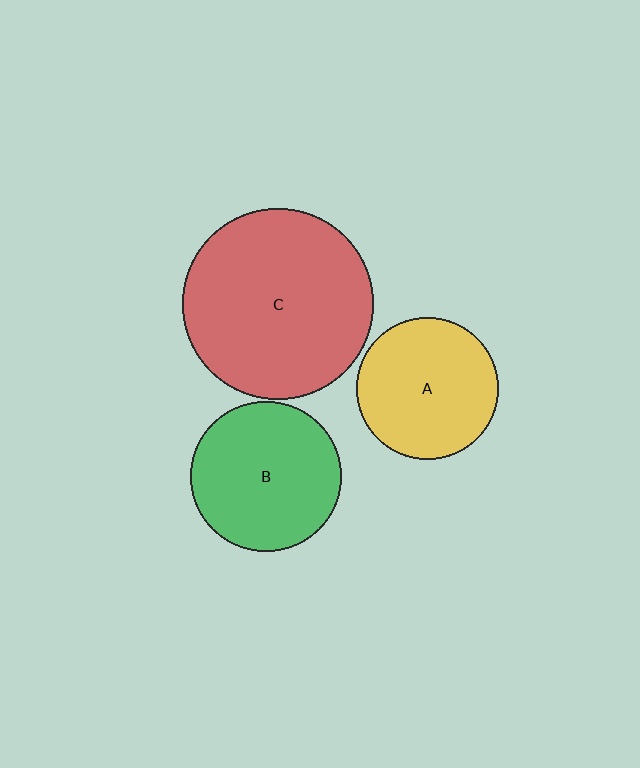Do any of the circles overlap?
No, none of the circles overlap.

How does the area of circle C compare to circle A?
Approximately 1.8 times.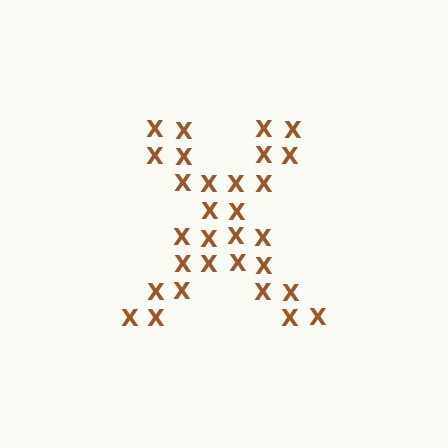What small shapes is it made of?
It is made of small letter X's.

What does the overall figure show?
The overall figure shows the letter X.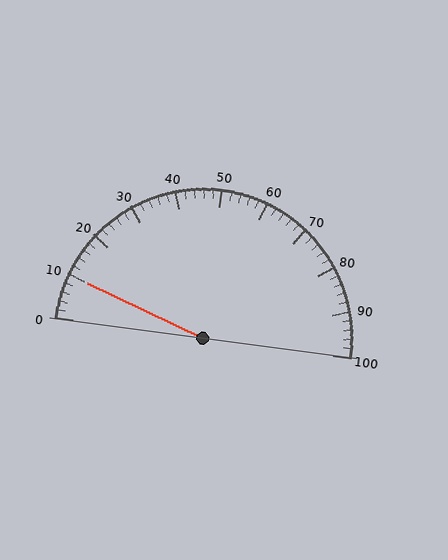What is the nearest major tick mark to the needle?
The nearest major tick mark is 10.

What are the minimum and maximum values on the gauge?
The gauge ranges from 0 to 100.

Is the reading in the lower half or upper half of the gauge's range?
The reading is in the lower half of the range (0 to 100).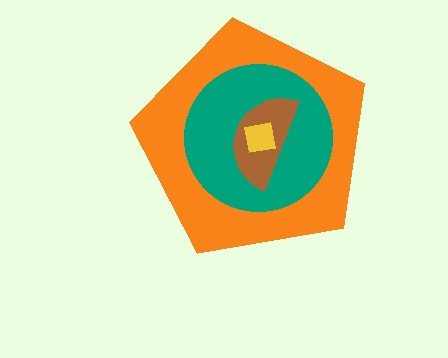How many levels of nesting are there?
4.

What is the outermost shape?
The orange pentagon.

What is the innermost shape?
The yellow square.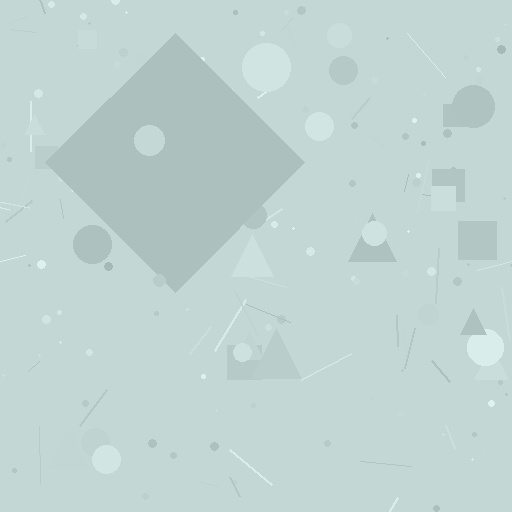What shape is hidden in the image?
A diamond is hidden in the image.